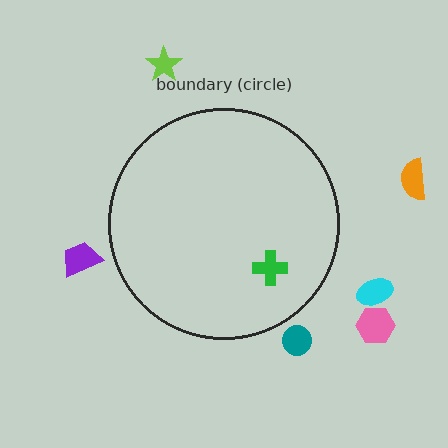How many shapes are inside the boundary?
1 inside, 6 outside.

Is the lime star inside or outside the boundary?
Outside.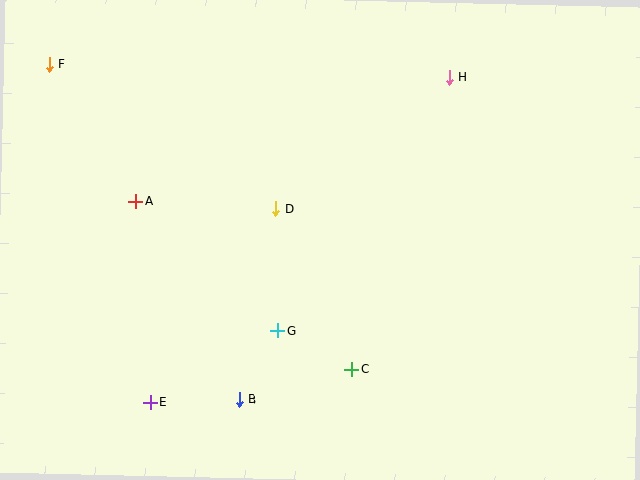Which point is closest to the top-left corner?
Point F is closest to the top-left corner.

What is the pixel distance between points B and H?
The distance between B and H is 384 pixels.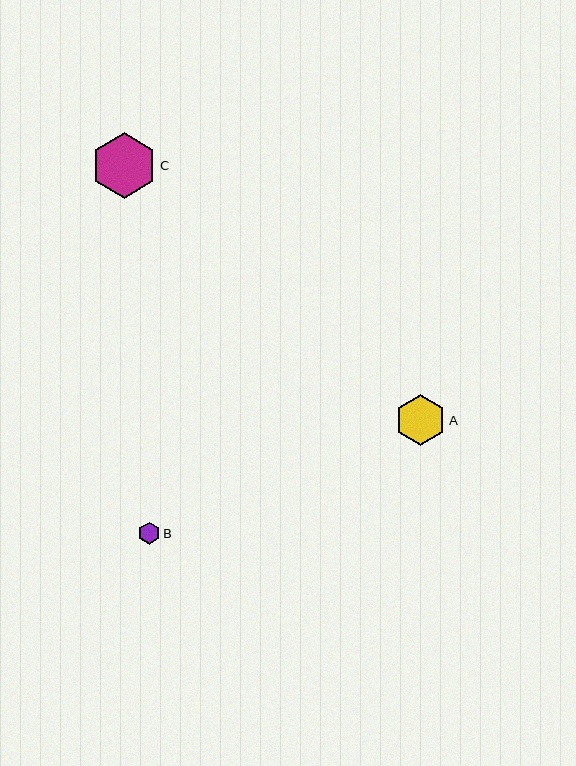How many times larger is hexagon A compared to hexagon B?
Hexagon A is approximately 2.3 times the size of hexagon B.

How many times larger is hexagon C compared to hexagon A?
Hexagon C is approximately 1.3 times the size of hexagon A.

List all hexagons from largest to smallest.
From largest to smallest: C, A, B.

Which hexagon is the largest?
Hexagon C is the largest with a size of approximately 66 pixels.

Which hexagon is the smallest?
Hexagon B is the smallest with a size of approximately 22 pixels.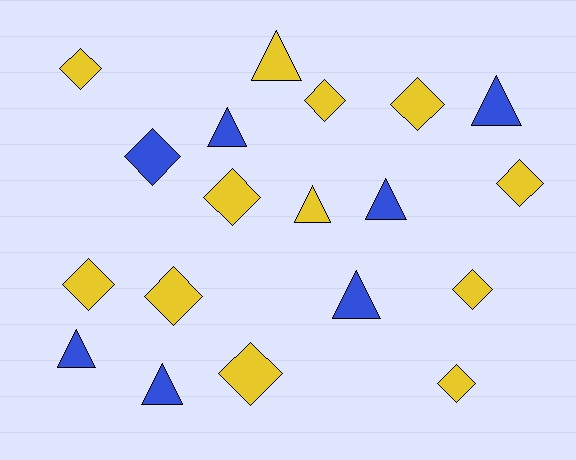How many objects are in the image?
There are 19 objects.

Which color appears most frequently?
Yellow, with 12 objects.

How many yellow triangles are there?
There are 2 yellow triangles.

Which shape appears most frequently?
Diamond, with 11 objects.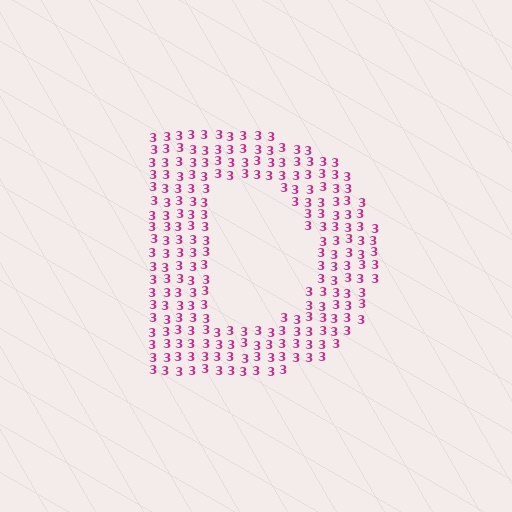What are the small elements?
The small elements are digit 3's.